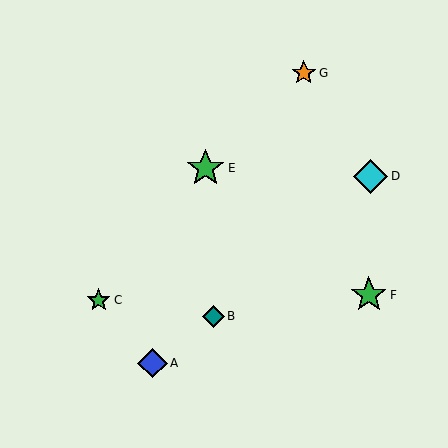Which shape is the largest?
The green star (labeled E) is the largest.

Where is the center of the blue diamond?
The center of the blue diamond is at (153, 363).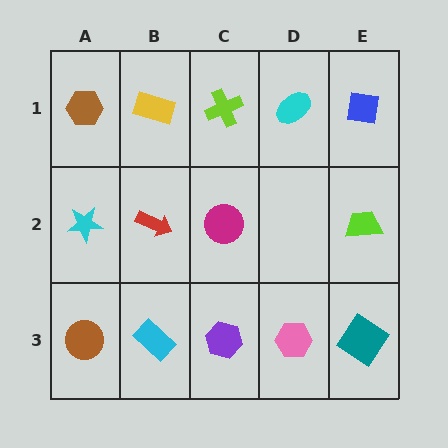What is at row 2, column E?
A lime trapezoid.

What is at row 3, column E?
A teal diamond.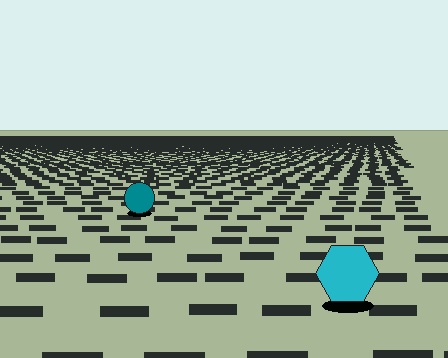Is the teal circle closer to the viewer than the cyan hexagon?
No. The cyan hexagon is closer — you can tell from the texture gradient: the ground texture is coarser near it.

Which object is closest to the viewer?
The cyan hexagon is closest. The texture marks near it are larger and more spread out.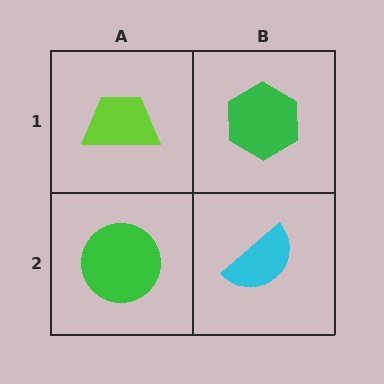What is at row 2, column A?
A green circle.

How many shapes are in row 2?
2 shapes.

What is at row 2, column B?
A cyan semicircle.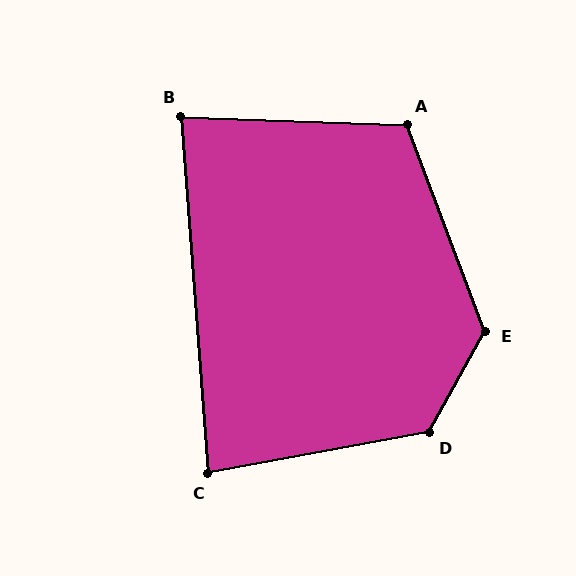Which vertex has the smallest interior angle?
B, at approximately 84 degrees.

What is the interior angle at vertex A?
Approximately 113 degrees (obtuse).